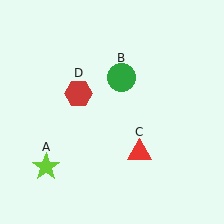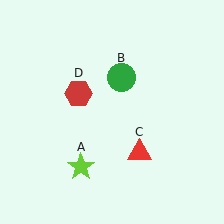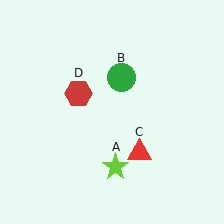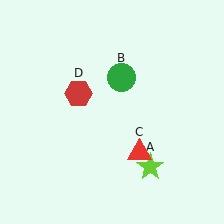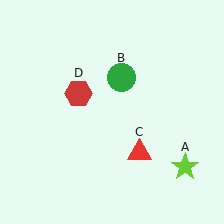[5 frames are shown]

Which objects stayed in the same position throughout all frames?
Green circle (object B) and red triangle (object C) and red hexagon (object D) remained stationary.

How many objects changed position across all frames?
1 object changed position: lime star (object A).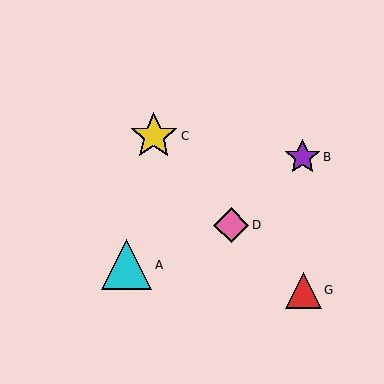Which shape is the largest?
The cyan triangle (labeled A) is the largest.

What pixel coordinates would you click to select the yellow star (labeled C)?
Click at (154, 136) to select the yellow star C.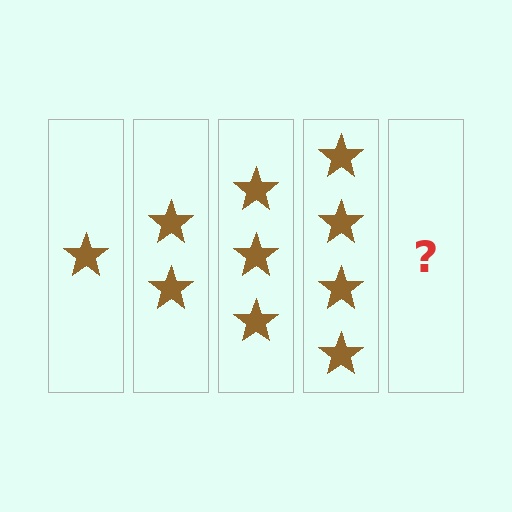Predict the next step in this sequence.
The next step is 5 stars.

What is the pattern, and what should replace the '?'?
The pattern is that each step adds one more star. The '?' should be 5 stars.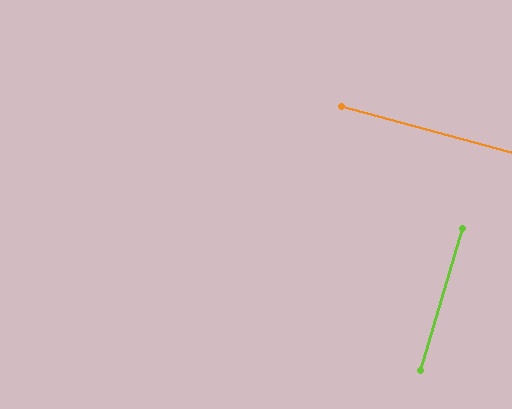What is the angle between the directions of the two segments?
Approximately 88 degrees.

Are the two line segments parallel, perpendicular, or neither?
Perpendicular — they meet at approximately 88°.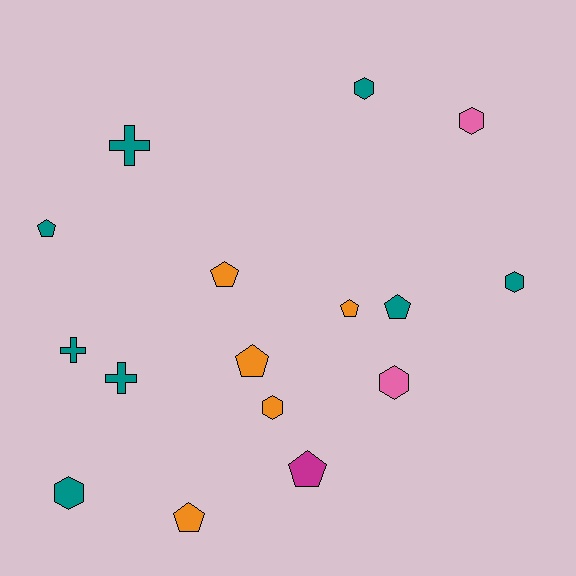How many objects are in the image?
There are 16 objects.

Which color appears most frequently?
Teal, with 8 objects.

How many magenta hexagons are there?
There are no magenta hexagons.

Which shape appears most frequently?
Pentagon, with 7 objects.